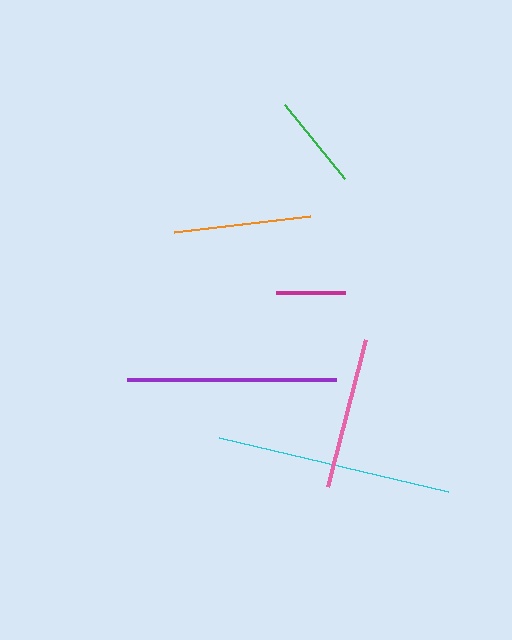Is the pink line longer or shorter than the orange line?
The pink line is longer than the orange line.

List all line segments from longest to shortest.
From longest to shortest: cyan, purple, pink, orange, green, magenta.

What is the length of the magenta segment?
The magenta segment is approximately 69 pixels long.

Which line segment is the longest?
The cyan line is the longest at approximately 235 pixels.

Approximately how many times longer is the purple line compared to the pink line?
The purple line is approximately 1.4 times the length of the pink line.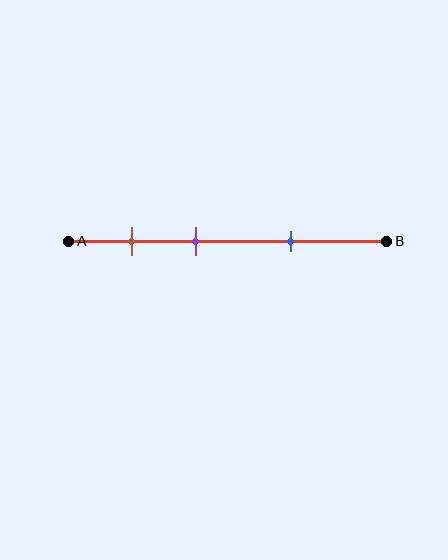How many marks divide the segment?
There are 3 marks dividing the segment.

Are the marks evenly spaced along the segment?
Yes, the marks are approximately evenly spaced.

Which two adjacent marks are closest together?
The brown and purple marks are the closest adjacent pair.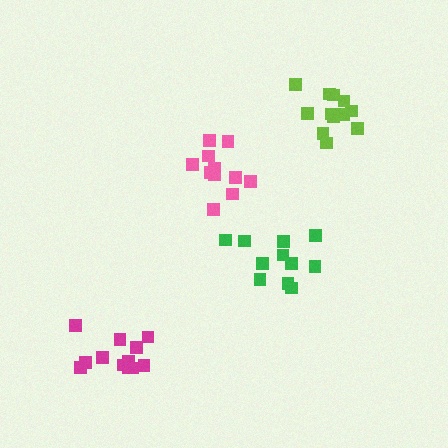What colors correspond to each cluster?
The clusters are colored: green, pink, lime, magenta.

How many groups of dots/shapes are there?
There are 4 groups.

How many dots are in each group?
Group 1: 11 dots, Group 2: 11 dots, Group 3: 12 dots, Group 4: 12 dots (46 total).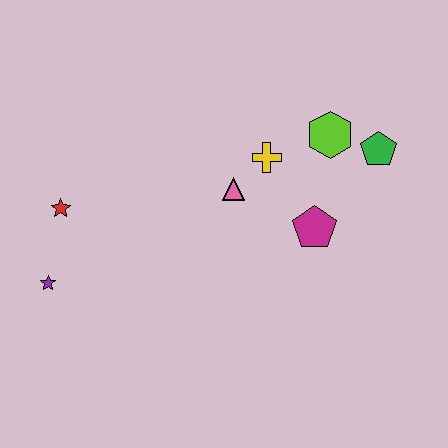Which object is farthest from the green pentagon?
The purple star is farthest from the green pentagon.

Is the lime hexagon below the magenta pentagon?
No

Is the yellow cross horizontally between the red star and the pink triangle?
No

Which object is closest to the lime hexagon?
The green pentagon is closest to the lime hexagon.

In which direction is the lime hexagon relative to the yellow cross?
The lime hexagon is to the right of the yellow cross.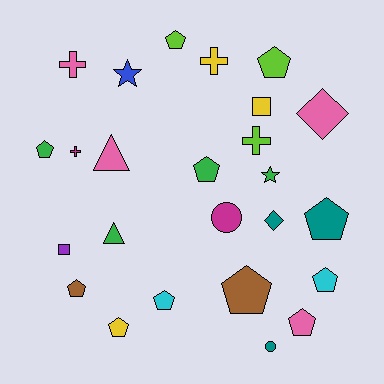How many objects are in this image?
There are 25 objects.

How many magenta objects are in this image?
There are 2 magenta objects.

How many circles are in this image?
There are 2 circles.